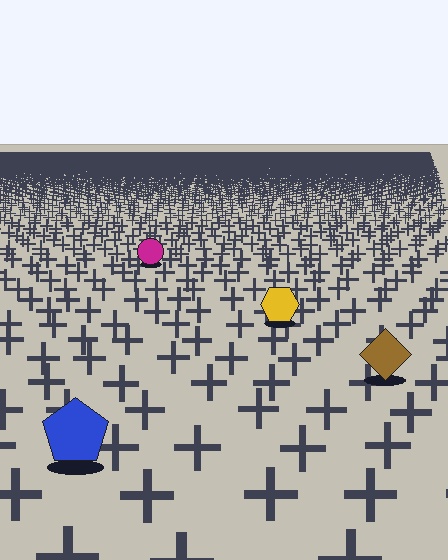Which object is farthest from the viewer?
The magenta circle is farthest from the viewer. It appears smaller and the ground texture around it is denser.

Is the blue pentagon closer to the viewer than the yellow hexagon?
Yes. The blue pentagon is closer — you can tell from the texture gradient: the ground texture is coarser near it.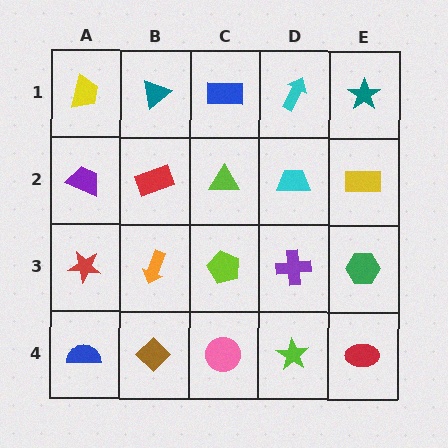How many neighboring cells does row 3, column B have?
4.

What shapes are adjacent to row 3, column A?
A purple trapezoid (row 2, column A), a blue semicircle (row 4, column A), an orange arrow (row 3, column B).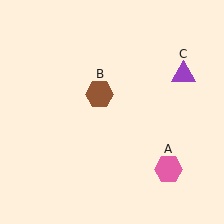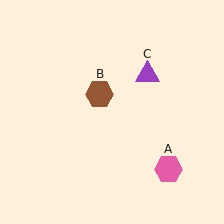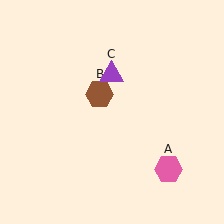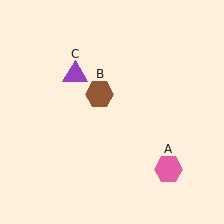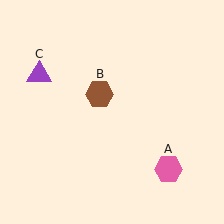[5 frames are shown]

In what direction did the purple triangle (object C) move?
The purple triangle (object C) moved left.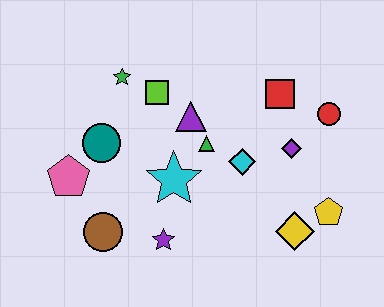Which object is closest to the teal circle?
The pink pentagon is closest to the teal circle.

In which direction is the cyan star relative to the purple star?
The cyan star is above the purple star.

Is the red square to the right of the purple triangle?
Yes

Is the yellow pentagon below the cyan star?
Yes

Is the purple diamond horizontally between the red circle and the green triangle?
Yes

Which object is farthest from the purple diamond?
The pink pentagon is farthest from the purple diamond.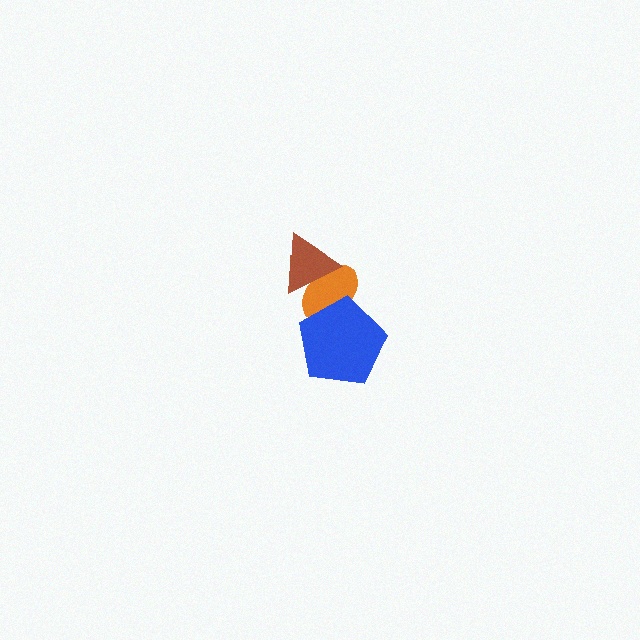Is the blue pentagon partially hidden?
No, no other shape covers it.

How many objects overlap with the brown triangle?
1 object overlaps with the brown triangle.